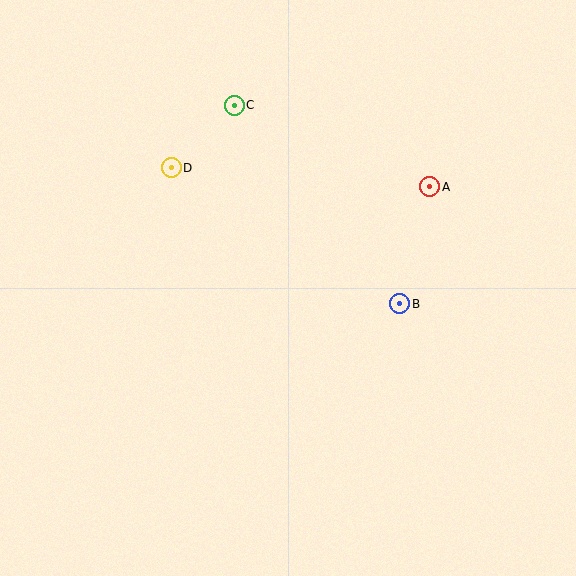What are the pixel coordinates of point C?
Point C is at (234, 105).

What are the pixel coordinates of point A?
Point A is at (430, 187).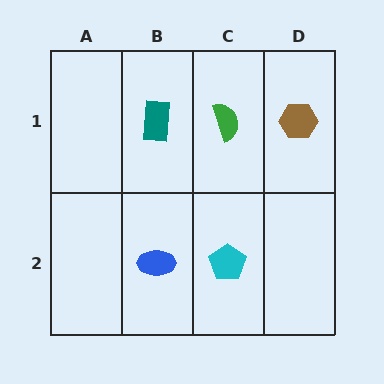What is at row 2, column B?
A blue ellipse.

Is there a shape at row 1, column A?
No, that cell is empty.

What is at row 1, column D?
A brown hexagon.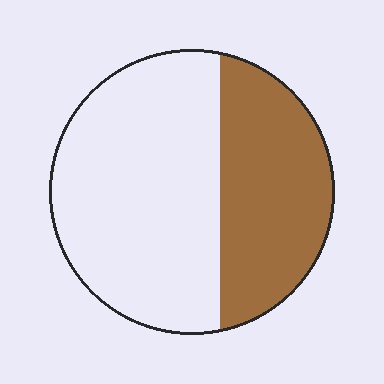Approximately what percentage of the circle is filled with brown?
Approximately 40%.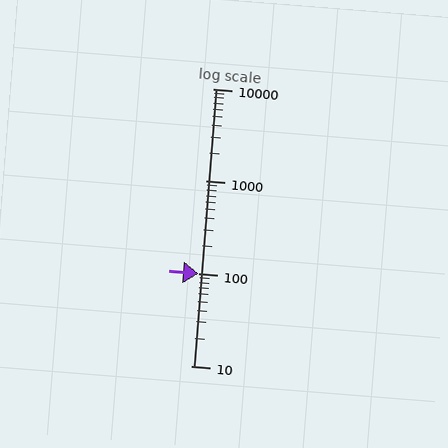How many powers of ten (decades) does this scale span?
The scale spans 3 decades, from 10 to 10000.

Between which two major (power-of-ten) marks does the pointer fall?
The pointer is between 100 and 1000.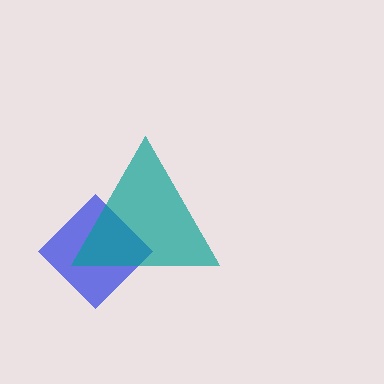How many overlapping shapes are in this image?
There are 2 overlapping shapes in the image.